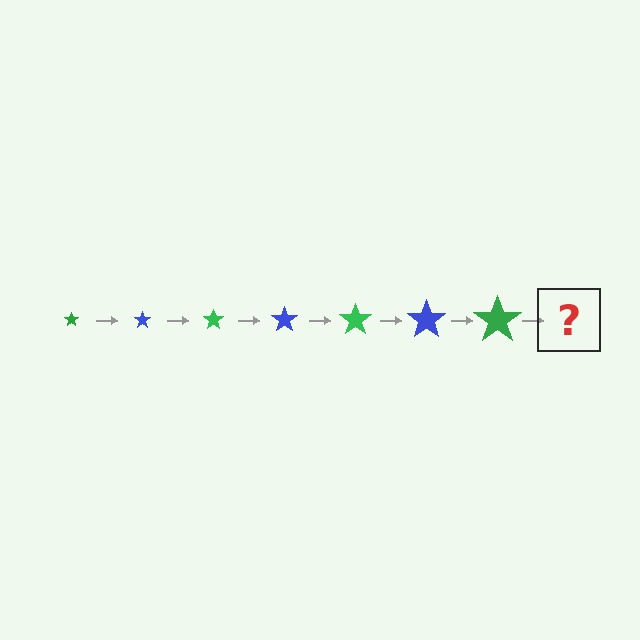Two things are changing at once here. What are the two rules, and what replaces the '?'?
The two rules are that the star grows larger each step and the color cycles through green and blue. The '?' should be a blue star, larger than the previous one.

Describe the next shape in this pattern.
It should be a blue star, larger than the previous one.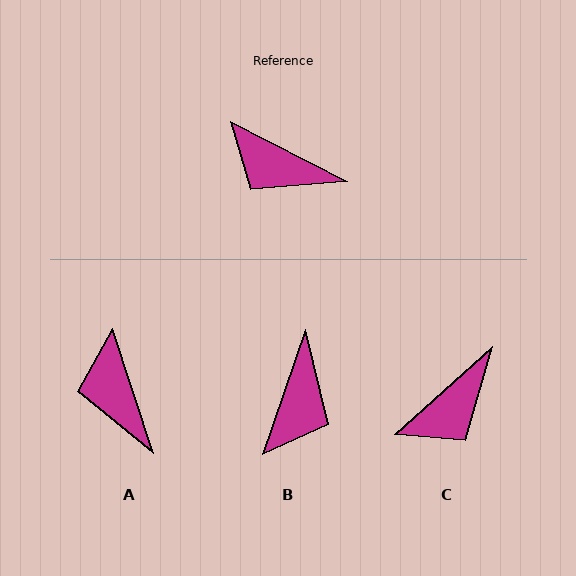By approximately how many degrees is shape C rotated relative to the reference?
Approximately 69 degrees counter-clockwise.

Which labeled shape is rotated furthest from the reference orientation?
B, about 98 degrees away.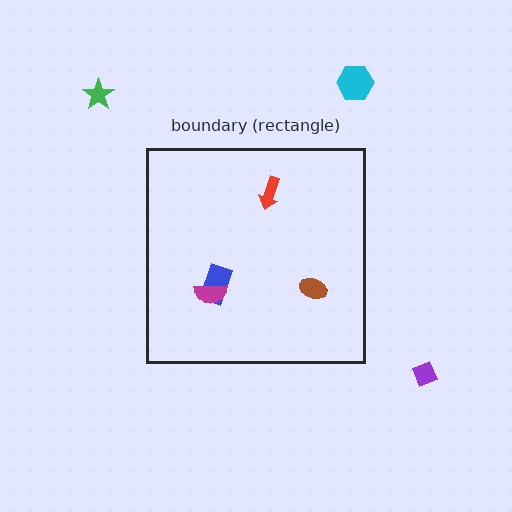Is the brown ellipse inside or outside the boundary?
Inside.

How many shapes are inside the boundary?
4 inside, 3 outside.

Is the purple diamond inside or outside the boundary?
Outside.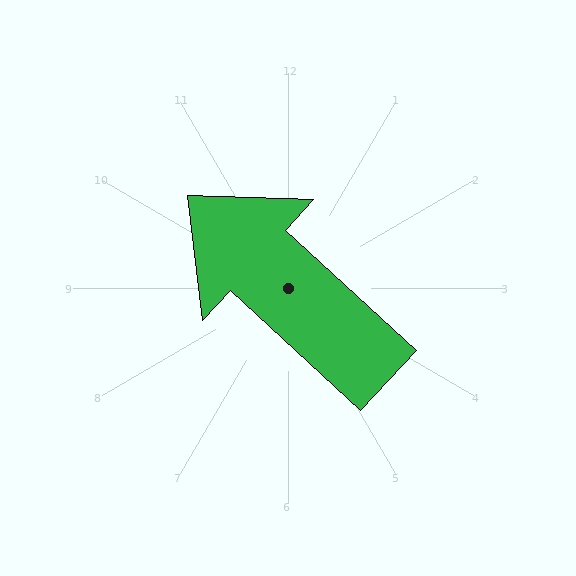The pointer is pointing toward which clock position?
Roughly 10 o'clock.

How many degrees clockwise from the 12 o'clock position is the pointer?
Approximately 313 degrees.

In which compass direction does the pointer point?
Northwest.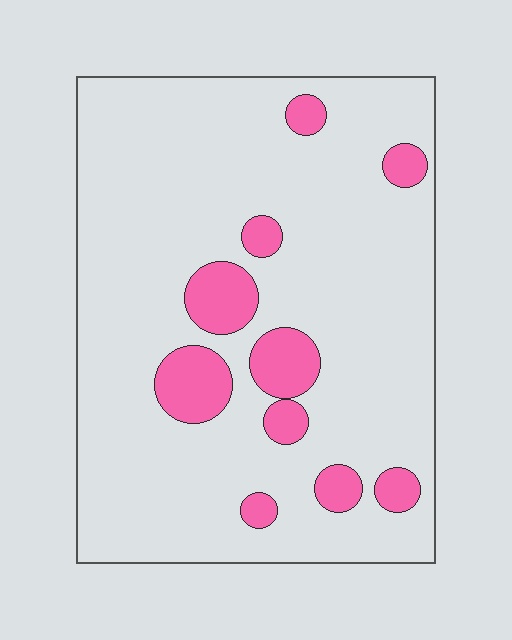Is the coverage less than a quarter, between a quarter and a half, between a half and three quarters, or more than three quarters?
Less than a quarter.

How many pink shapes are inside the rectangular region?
10.